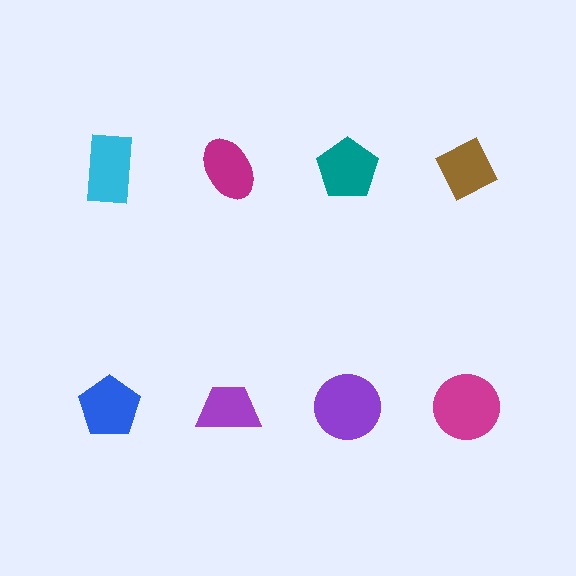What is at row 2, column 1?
A blue pentagon.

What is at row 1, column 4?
A brown diamond.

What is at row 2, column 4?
A magenta circle.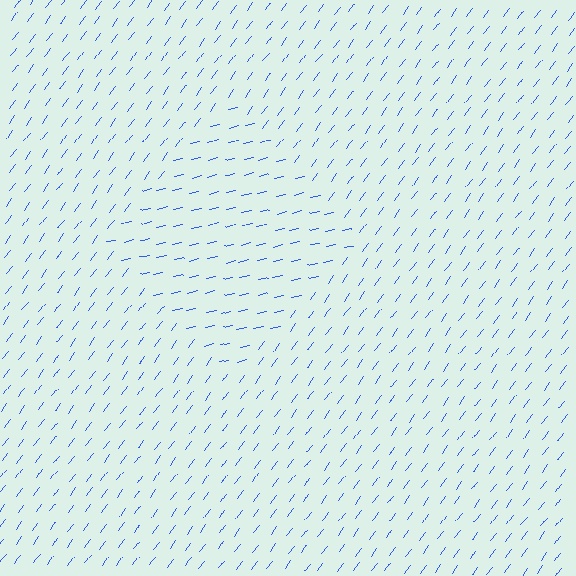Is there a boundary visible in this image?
Yes, there is a texture boundary formed by a change in line orientation.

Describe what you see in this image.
The image is filled with small blue line segments. A diamond region in the image has lines oriented differently from the surrounding lines, creating a visible texture boundary.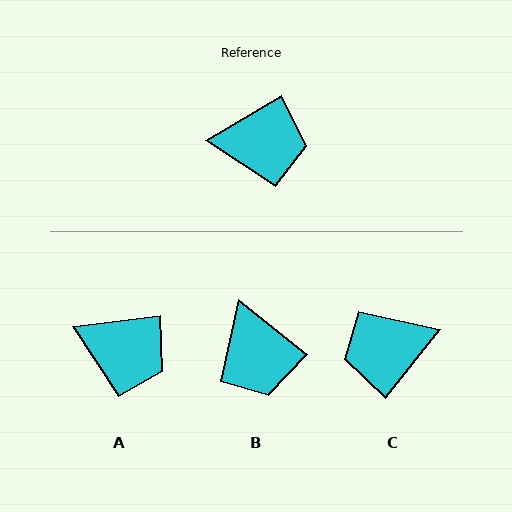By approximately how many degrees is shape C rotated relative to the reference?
Approximately 159 degrees clockwise.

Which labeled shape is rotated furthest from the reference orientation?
C, about 159 degrees away.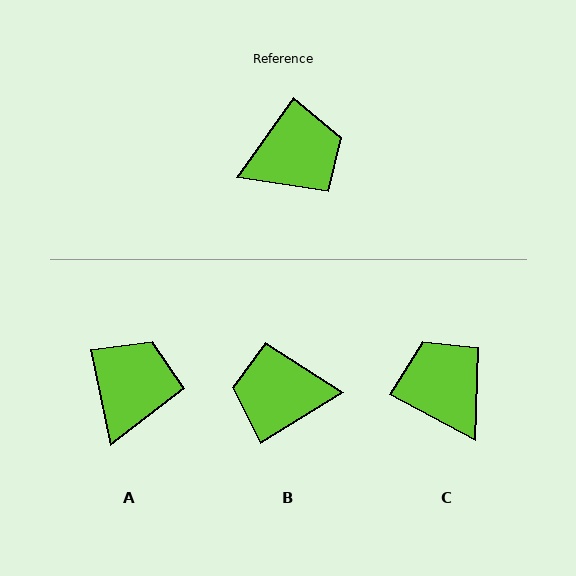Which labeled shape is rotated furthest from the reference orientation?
B, about 157 degrees away.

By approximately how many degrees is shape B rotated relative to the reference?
Approximately 157 degrees counter-clockwise.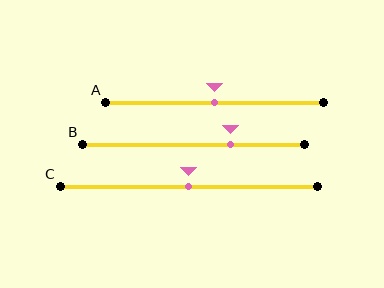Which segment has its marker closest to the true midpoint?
Segment A has its marker closest to the true midpoint.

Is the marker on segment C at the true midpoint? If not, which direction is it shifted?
Yes, the marker on segment C is at the true midpoint.